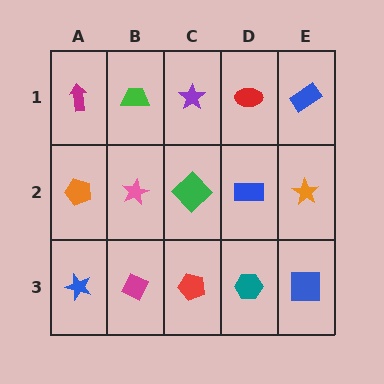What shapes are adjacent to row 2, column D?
A red ellipse (row 1, column D), a teal hexagon (row 3, column D), a green diamond (row 2, column C), an orange star (row 2, column E).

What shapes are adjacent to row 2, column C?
A purple star (row 1, column C), a red pentagon (row 3, column C), a pink star (row 2, column B), a blue rectangle (row 2, column D).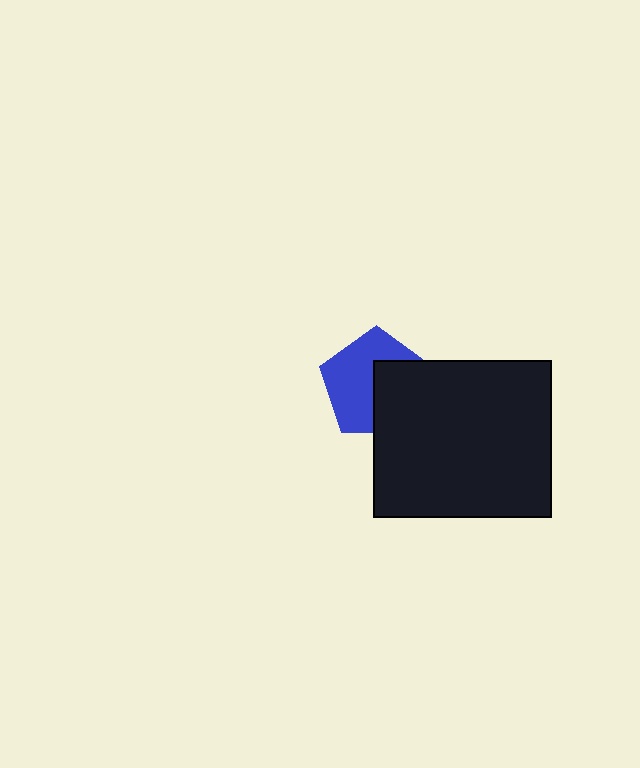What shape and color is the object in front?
The object in front is a black rectangle.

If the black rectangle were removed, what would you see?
You would see the complete blue pentagon.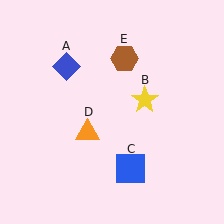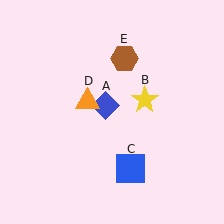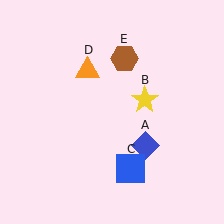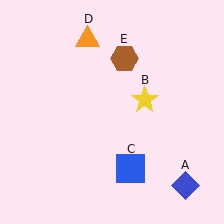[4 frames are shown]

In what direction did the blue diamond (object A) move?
The blue diamond (object A) moved down and to the right.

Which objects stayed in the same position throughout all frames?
Yellow star (object B) and blue square (object C) and brown hexagon (object E) remained stationary.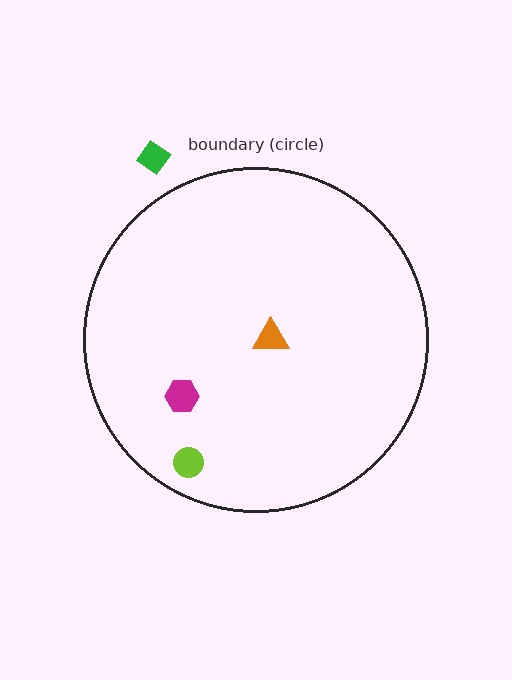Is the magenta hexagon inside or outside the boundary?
Inside.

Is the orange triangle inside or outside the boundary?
Inside.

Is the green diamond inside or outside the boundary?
Outside.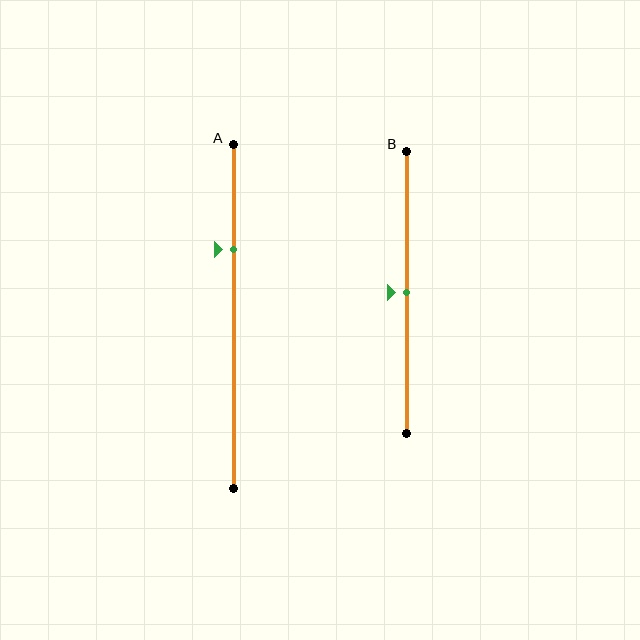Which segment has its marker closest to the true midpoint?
Segment B has its marker closest to the true midpoint.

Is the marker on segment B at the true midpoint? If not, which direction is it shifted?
Yes, the marker on segment B is at the true midpoint.